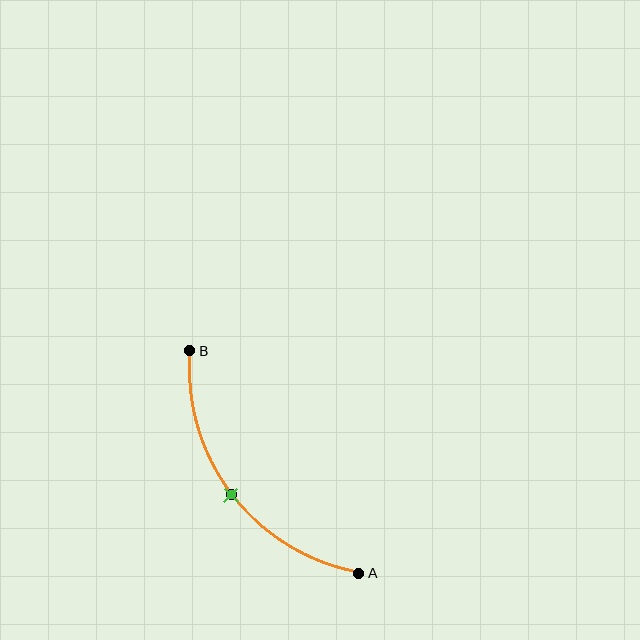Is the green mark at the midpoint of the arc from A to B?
Yes. The green mark lies on the arc at equal arc-length from both A and B — it is the arc midpoint.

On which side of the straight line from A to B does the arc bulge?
The arc bulges below and to the left of the straight line connecting A and B.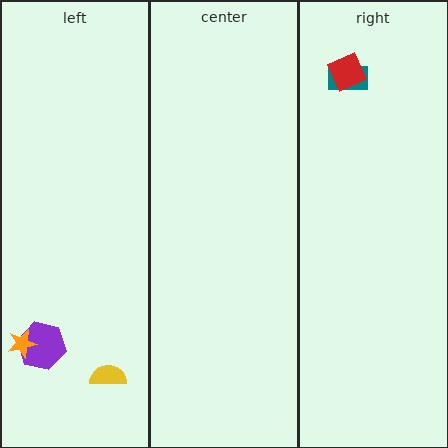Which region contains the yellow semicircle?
The left region.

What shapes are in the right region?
The teal rectangle, the red diamond.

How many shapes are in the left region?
3.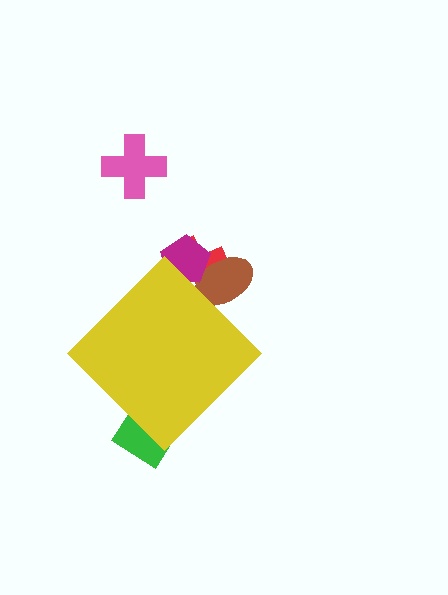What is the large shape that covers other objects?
A yellow diamond.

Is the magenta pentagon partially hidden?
Yes, the magenta pentagon is partially hidden behind the yellow diamond.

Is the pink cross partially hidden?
No, the pink cross is fully visible.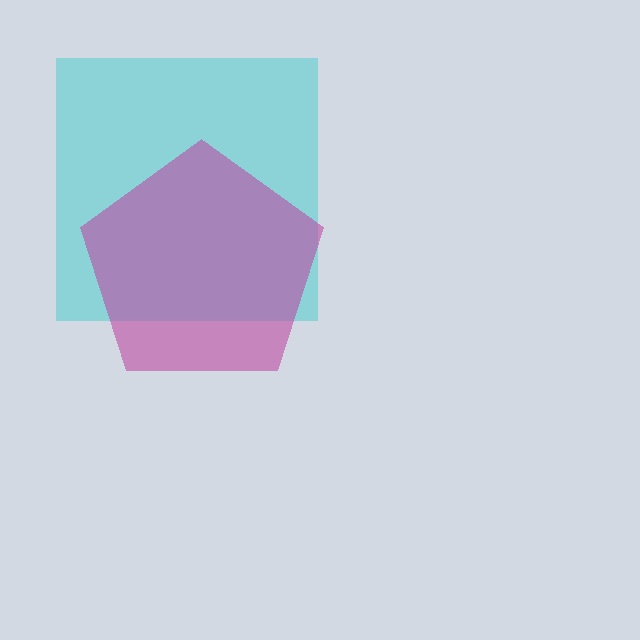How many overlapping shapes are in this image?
There are 2 overlapping shapes in the image.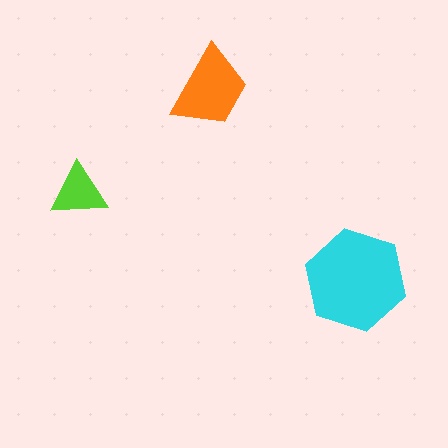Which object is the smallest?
The lime triangle.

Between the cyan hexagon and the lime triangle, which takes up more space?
The cyan hexagon.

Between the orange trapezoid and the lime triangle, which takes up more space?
The orange trapezoid.